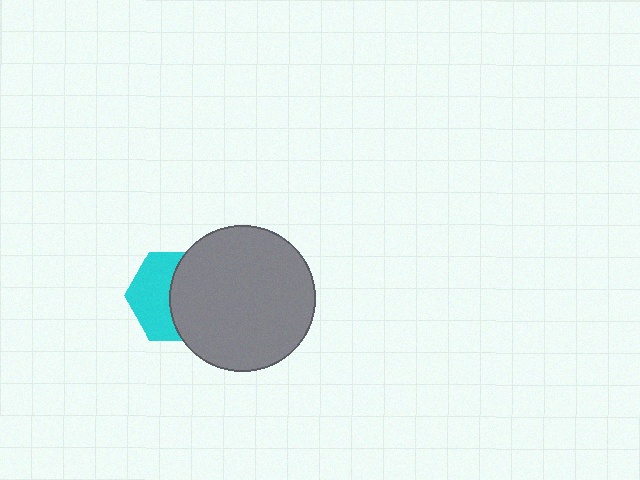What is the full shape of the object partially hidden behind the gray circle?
The partially hidden object is a cyan hexagon.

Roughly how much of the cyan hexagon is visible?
About half of it is visible (roughly 48%).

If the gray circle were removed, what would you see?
You would see the complete cyan hexagon.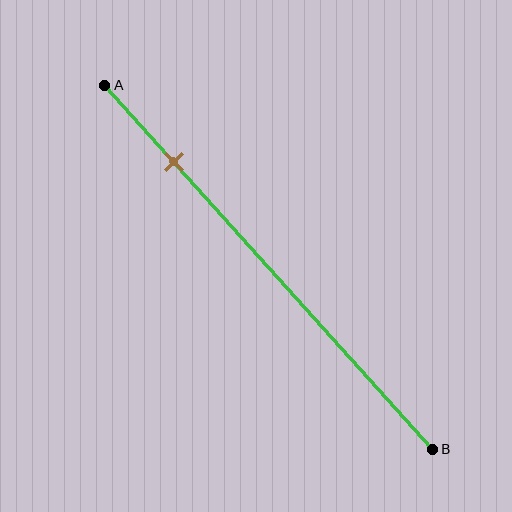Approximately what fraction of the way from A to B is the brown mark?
The brown mark is approximately 20% of the way from A to B.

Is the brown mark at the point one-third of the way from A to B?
No, the mark is at about 20% from A, not at the 33% one-third point.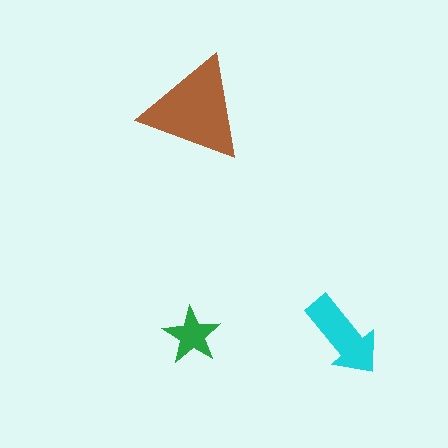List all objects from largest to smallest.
The brown triangle, the cyan arrow, the green star.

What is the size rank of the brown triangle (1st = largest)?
1st.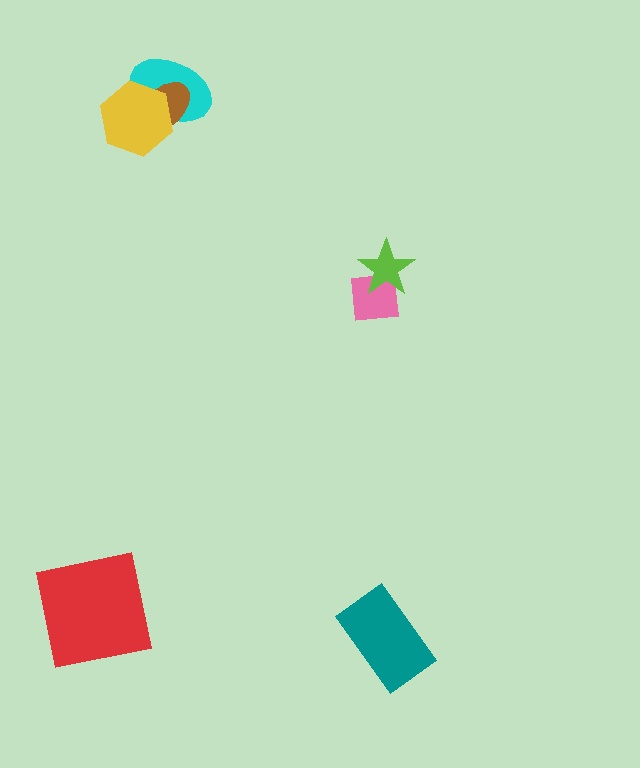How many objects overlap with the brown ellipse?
2 objects overlap with the brown ellipse.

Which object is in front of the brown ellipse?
The yellow hexagon is in front of the brown ellipse.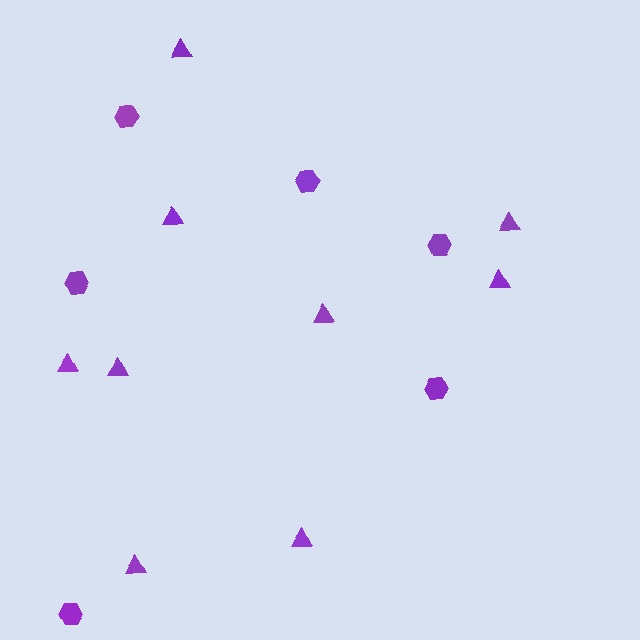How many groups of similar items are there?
There are 2 groups: one group of hexagons (6) and one group of triangles (9).